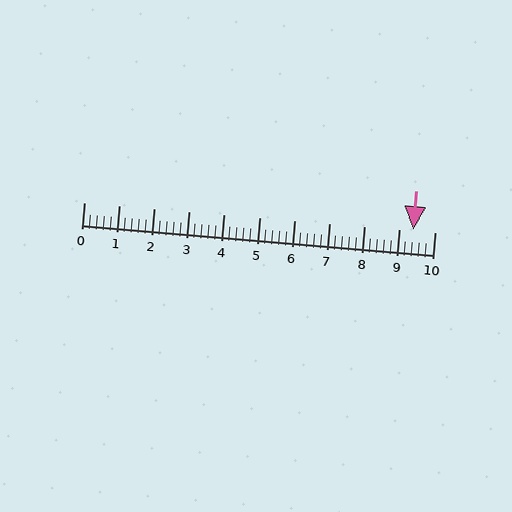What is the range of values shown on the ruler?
The ruler shows values from 0 to 10.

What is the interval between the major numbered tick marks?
The major tick marks are spaced 1 units apart.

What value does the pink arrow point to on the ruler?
The pink arrow points to approximately 9.4.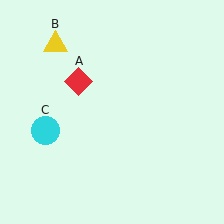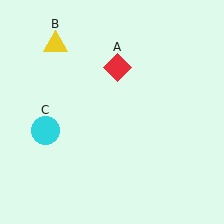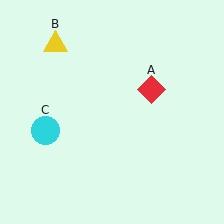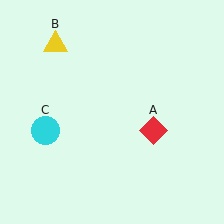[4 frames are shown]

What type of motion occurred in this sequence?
The red diamond (object A) rotated clockwise around the center of the scene.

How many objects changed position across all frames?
1 object changed position: red diamond (object A).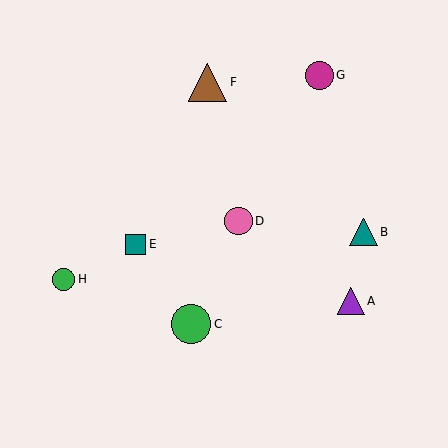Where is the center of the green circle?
The center of the green circle is at (64, 279).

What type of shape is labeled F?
Shape F is a brown triangle.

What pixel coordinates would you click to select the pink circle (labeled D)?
Click at (238, 221) to select the pink circle D.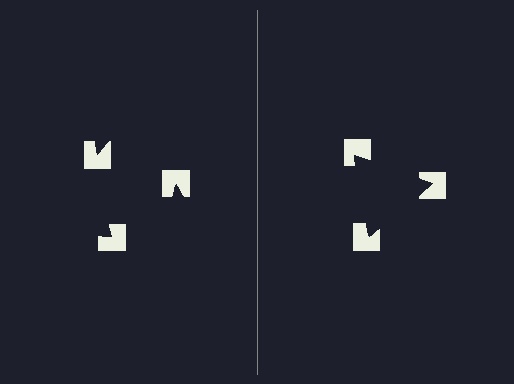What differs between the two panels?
The notched squares are positioned identically on both sides; only the wedge orientations differ. On the right they align to a triangle; on the left they are misaligned.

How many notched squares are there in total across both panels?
6 — 3 on each side.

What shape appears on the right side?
An illusory triangle.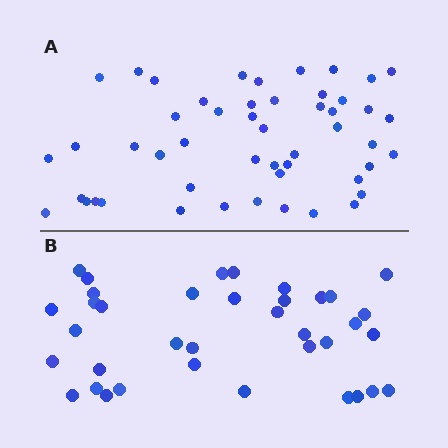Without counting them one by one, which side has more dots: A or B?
Region A (the top region) has more dots.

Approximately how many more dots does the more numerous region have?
Region A has approximately 15 more dots than region B.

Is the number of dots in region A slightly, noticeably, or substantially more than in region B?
Region A has noticeably more, but not dramatically so. The ratio is roughly 1.4 to 1.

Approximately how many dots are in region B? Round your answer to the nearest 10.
About 40 dots. (The exact count is 37, which rounds to 40.)